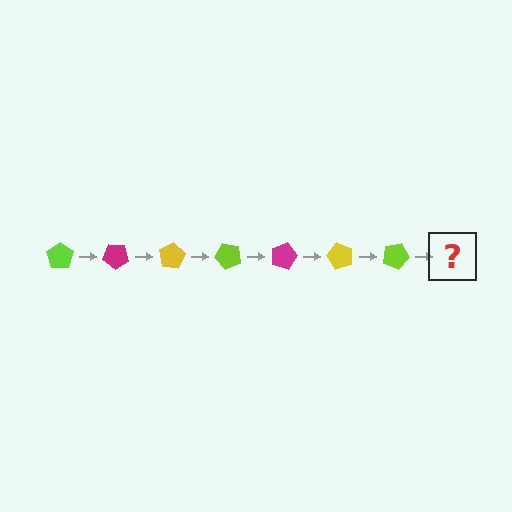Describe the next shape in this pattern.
It should be a magenta pentagon, rotated 280 degrees from the start.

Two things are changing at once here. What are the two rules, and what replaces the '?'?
The two rules are that it rotates 40 degrees each step and the color cycles through lime, magenta, and yellow. The '?' should be a magenta pentagon, rotated 280 degrees from the start.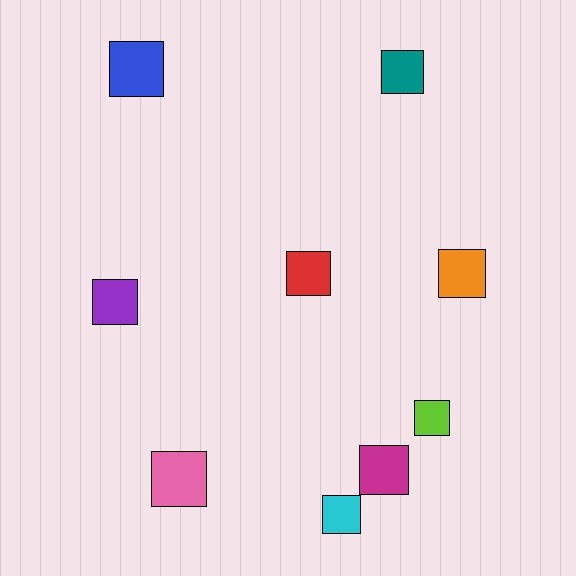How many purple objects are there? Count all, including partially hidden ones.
There is 1 purple object.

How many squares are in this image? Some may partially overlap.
There are 9 squares.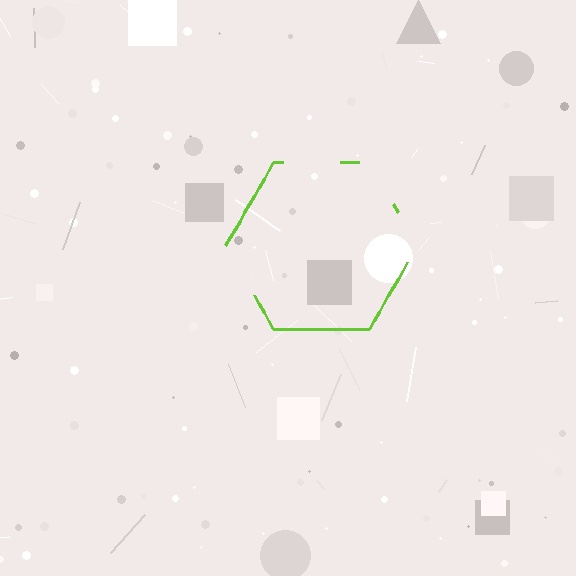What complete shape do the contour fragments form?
The contour fragments form a hexagon.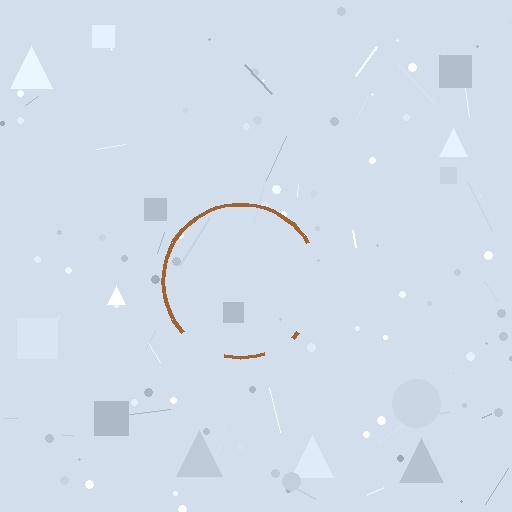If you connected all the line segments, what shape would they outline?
They would outline a circle.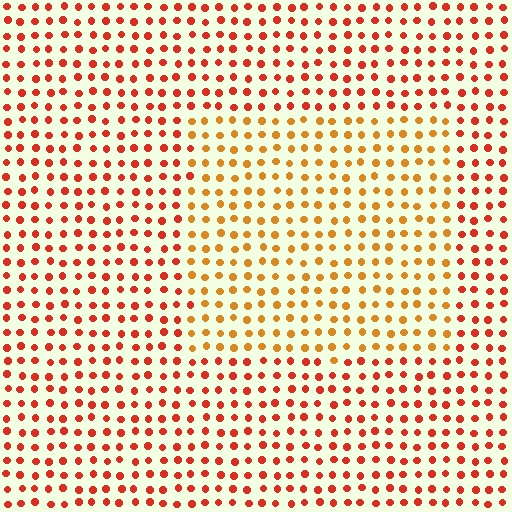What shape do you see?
I see a rectangle.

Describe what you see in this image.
The image is filled with small red elements in a uniform arrangement. A rectangle-shaped region is visible where the elements are tinted to a slightly different hue, forming a subtle color boundary.